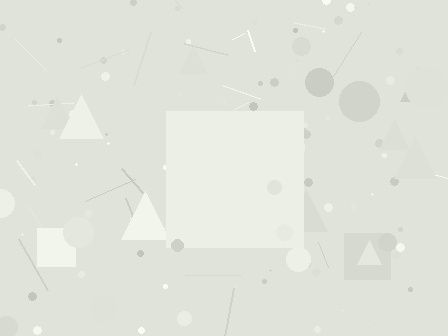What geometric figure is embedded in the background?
A square is embedded in the background.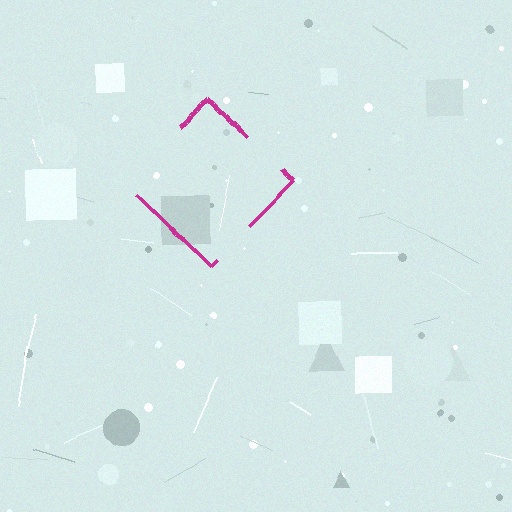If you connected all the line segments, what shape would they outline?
They would outline a diamond.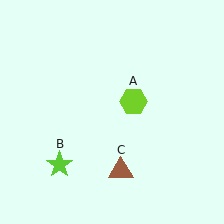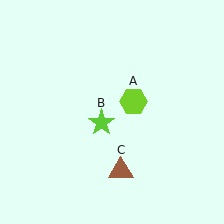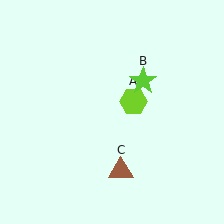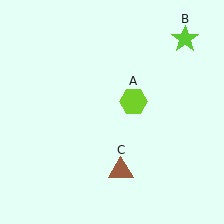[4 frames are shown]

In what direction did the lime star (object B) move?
The lime star (object B) moved up and to the right.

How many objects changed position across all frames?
1 object changed position: lime star (object B).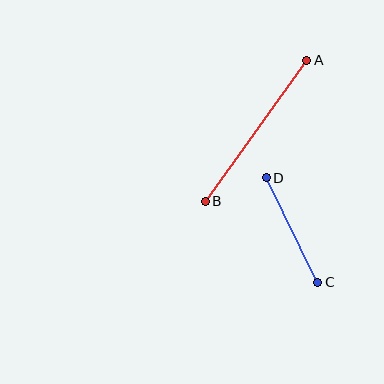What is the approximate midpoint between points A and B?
The midpoint is at approximately (256, 131) pixels.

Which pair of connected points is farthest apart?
Points A and B are farthest apart.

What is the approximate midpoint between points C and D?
The midpoint is at approximately (292, 230) pixels.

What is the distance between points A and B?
The distance is approximately 174 pixels.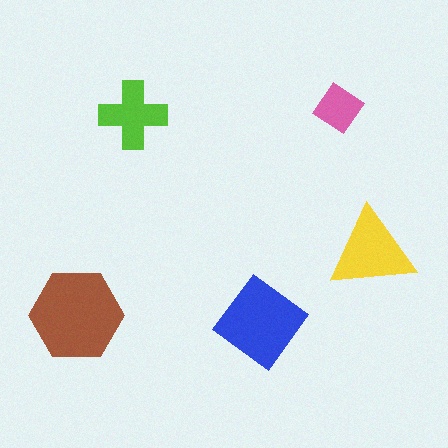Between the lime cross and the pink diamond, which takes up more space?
The lime cross.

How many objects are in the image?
There are 5 objects in the image.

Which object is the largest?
The brown hexagon.